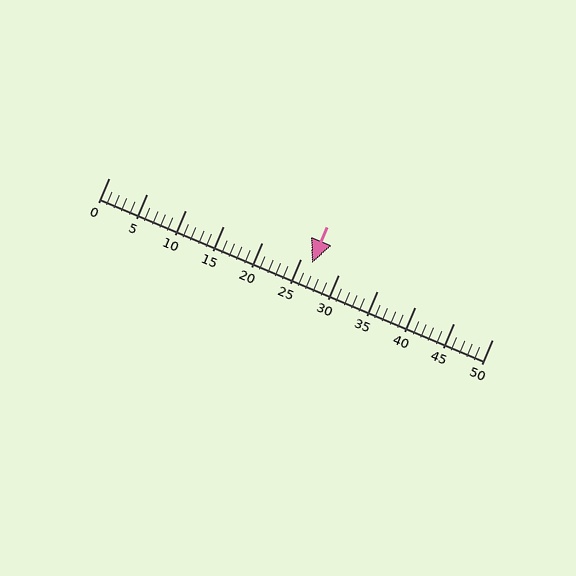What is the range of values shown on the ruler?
The ruler shows values from 0 to 50.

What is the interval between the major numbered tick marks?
The major tick marks are spaced 5 units apart.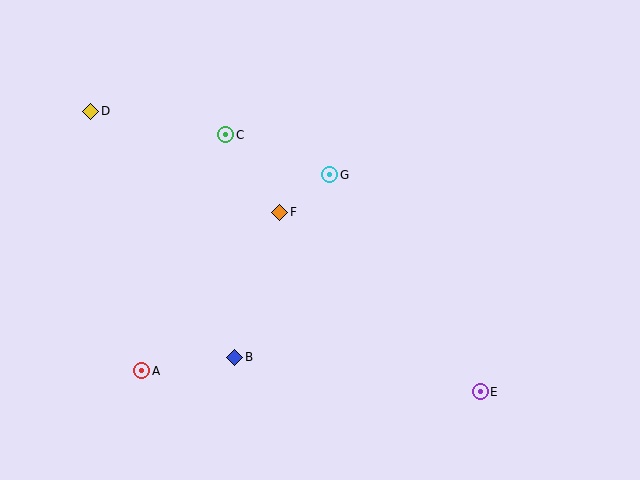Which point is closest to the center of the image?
Point F at (280, 212) is closest to the center.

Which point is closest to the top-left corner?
Point D is closest to the top-left corner.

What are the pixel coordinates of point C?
Point C is at (226, 135).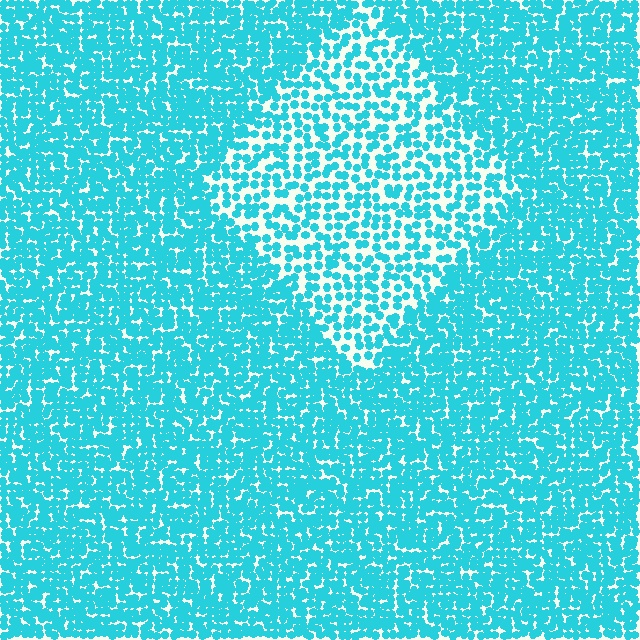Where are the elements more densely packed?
The elements are more densely packed outside the diamond boundary.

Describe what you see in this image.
The image contains small cyan elements arranged at two different densities. A diamond-shaped region is visible where the elements are less densely packed than the surrounding area.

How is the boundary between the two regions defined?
The boundary is defined by a change in element density (approximately 1.9x ratio). All elements are the same color, size, and shape.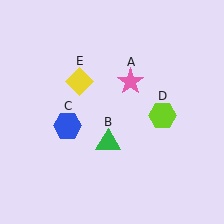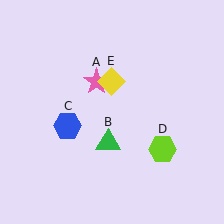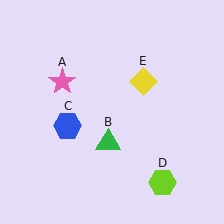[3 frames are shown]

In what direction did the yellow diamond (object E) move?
The yellow diamond (object E) moved right.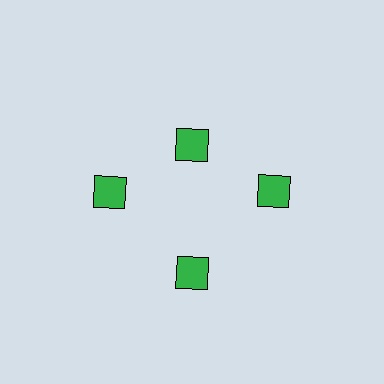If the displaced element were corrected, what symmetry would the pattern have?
It would have 4-fold rotational symmetry — the pattern would map onto itself every 90 degrees.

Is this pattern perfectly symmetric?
No. The 4 green diamonds are arranged in a ring, but one element near the 12 o'clock position is pulled inward toward the center, breaking the 4-fold rotational symmetry.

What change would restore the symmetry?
The symmetry would be restored by moving it outward, back onto the ring so that all 4 diamonds sit at equal angles and equal distance from the center.